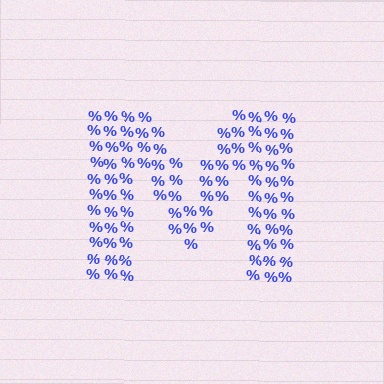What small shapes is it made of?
It is made of small percent signs.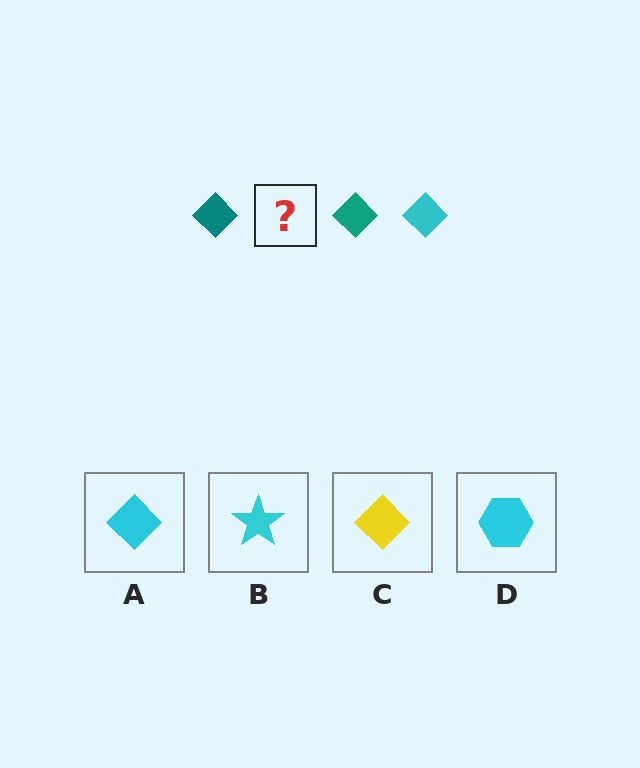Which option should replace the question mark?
Option A.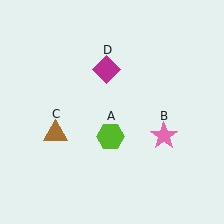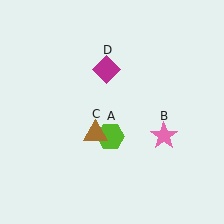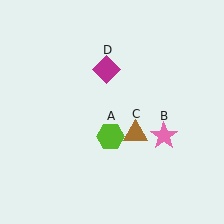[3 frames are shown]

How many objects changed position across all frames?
1 object changed position: brown triangle (object C).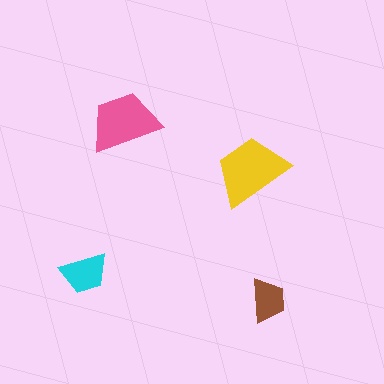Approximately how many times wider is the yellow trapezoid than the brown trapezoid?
About 1.5 times wider.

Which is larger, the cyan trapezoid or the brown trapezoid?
The cyan one.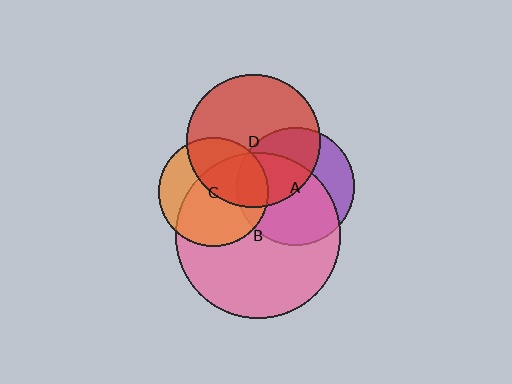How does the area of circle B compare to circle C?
Approximately 2.3 times.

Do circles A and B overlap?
Yes.